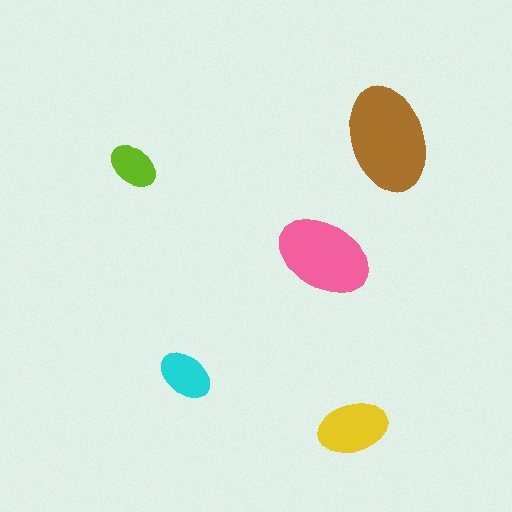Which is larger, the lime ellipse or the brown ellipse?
The brown one.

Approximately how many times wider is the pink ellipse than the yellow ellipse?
About 1.5 times wider.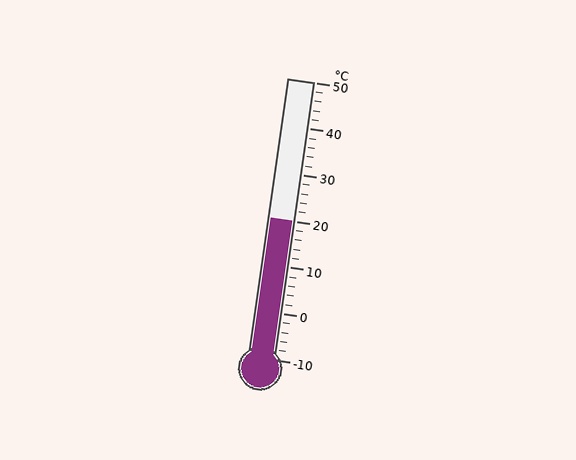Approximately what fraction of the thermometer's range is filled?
The thermometer is filled to approximately 50% of its range.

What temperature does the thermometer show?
The thermometer shows approximately 20°C.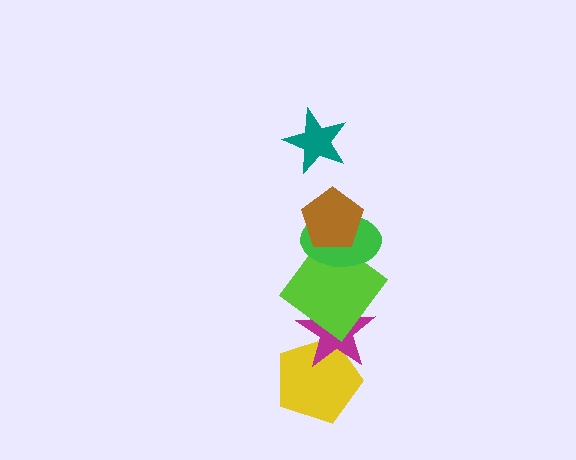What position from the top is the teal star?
The teal star is 1st from the top.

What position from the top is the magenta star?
The magenta star is 5th from the top.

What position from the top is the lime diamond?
The lime diamond is 4th from the top.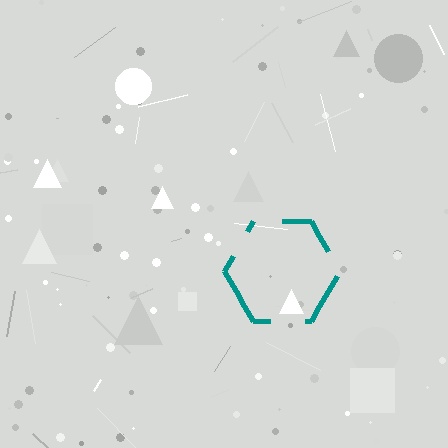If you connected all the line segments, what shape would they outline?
They would outline a hexagon.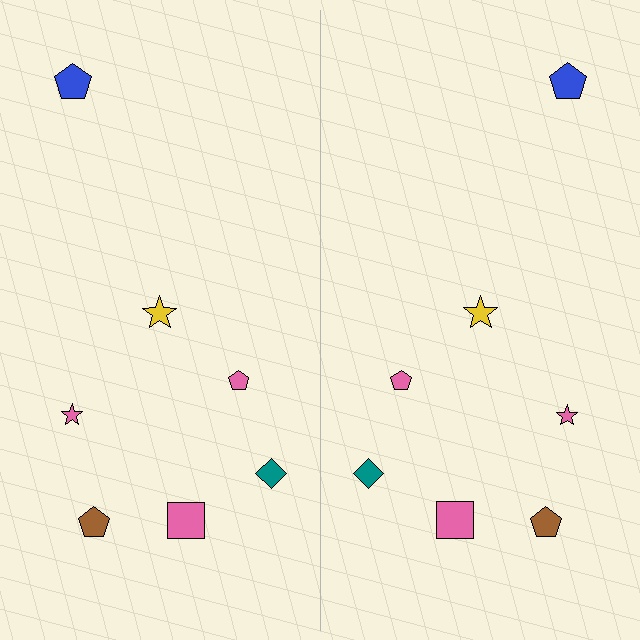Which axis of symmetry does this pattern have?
The pattern has a vertical axis of symmetry running through the center of the image.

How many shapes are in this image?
There are 14 shapes in this image.